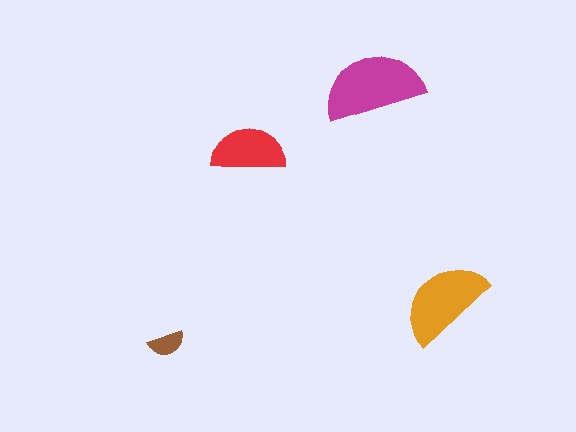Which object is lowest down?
The brown semicircle is bottommost.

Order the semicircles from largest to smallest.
the magenta one, the orange one, the red one, the brown one.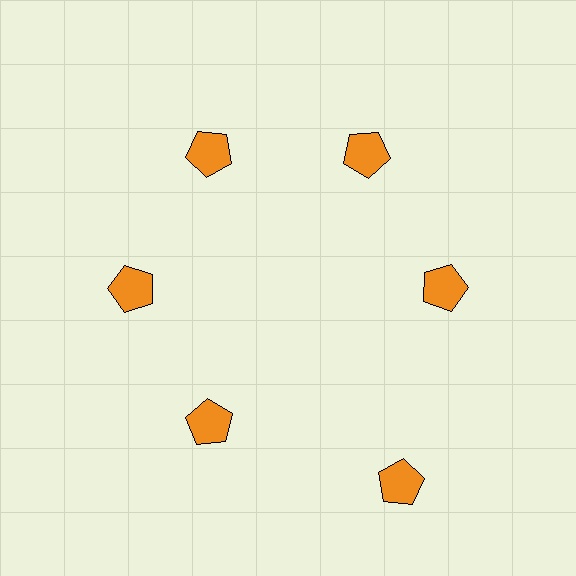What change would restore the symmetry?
The symmetry would be restored by moving it inward, back onto the ring so that all 6 pentagons sit at equal angles and equal distance from the center.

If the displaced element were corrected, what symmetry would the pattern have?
It would have 6-fold rotational symmetry — the pattern would map onto itself every 60 degrees.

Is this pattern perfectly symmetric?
No. The 6 orange pentagons are arranged in a ring, but one element near the 5 o'clock position is pushed outward from the center, breaking the 6-fold rotational symmetry.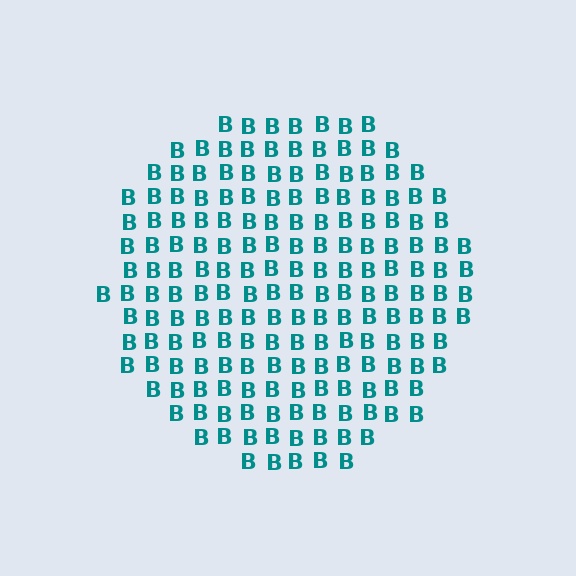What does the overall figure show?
The overall figure shows a circle.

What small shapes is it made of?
It is made of small letter B's.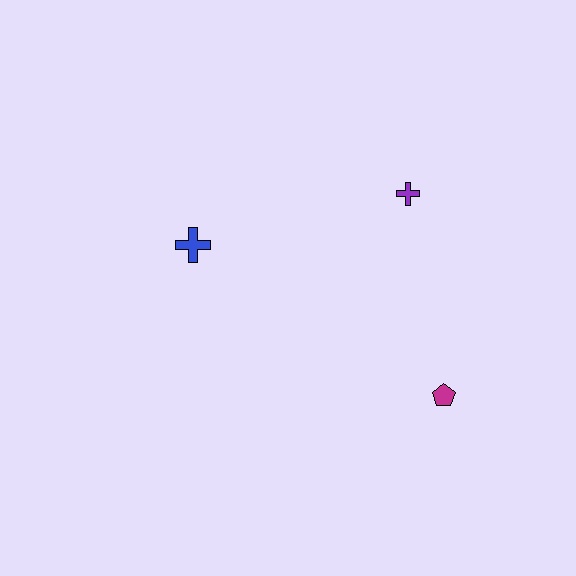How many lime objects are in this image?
There are no lime objects.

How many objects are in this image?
There are 3 objects.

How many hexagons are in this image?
There are no hexagons.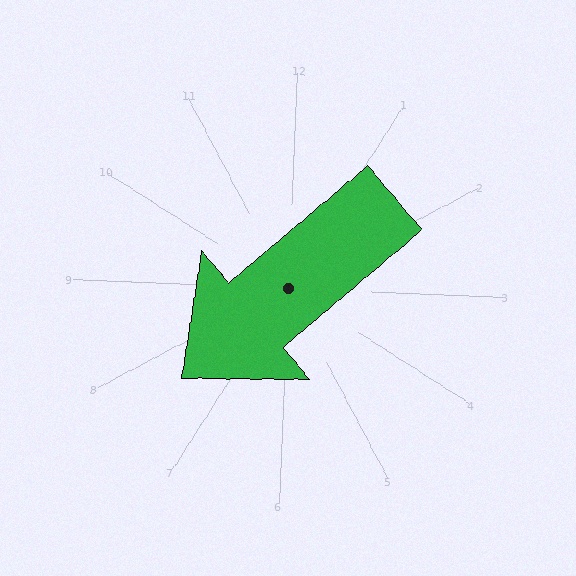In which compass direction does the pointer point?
Southwest.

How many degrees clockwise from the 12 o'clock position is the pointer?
Approximately 227 degrees.